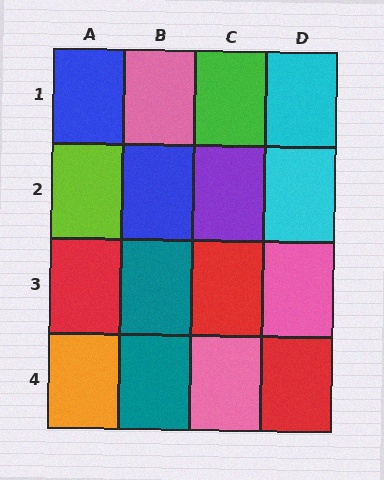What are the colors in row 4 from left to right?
Orange, teal, pink, red.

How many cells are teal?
2 cells are teal.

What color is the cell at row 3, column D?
Pink.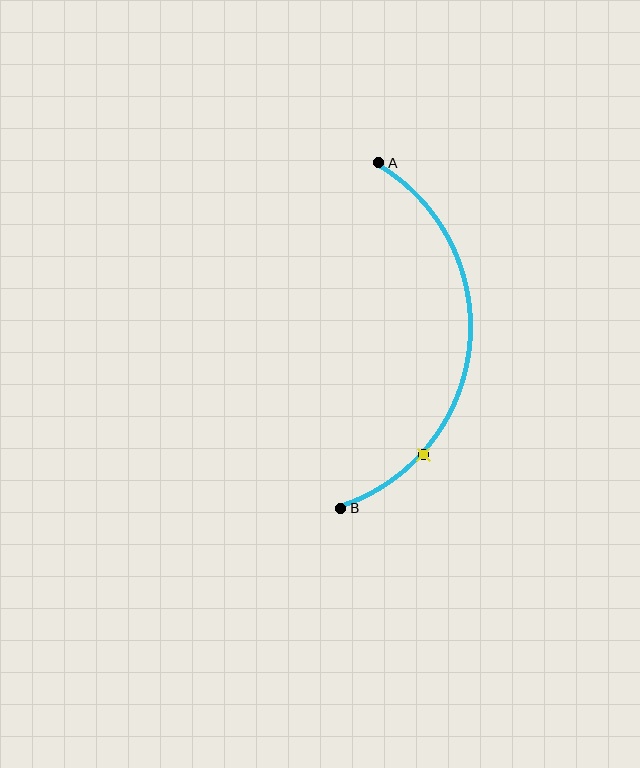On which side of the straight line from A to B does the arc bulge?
The arc bulges to the right of the straight line connecting A and B.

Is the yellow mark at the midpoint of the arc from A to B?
No. The yellow mark lies on the arc but is closer to endpoint B. The arc midpoint would be at the point on the curve equidistant along the arc from both A and B.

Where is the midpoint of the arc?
The arc midpoint is the point on the curve farthest from the straight line joining A and B. It sits to the right of that line.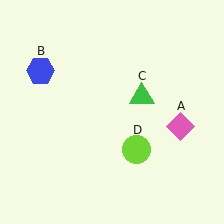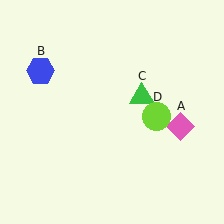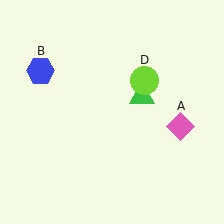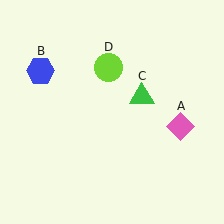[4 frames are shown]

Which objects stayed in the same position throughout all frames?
Pink diamond (object A) and blue hexagon (object B) and green triangle (object C) remained stationary.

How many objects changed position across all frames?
1 object changed position: lime circle (object D).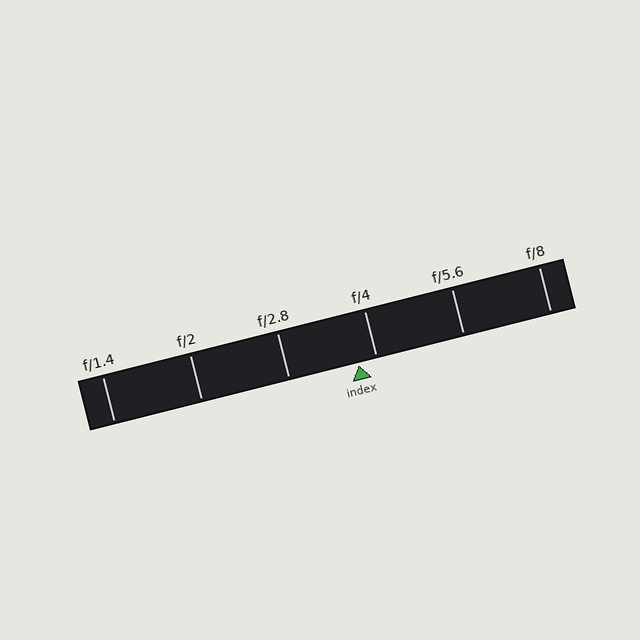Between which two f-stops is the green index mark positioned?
The index mark is between f/2.8 and f/4.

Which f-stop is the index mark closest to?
The index mark is closest to f/4.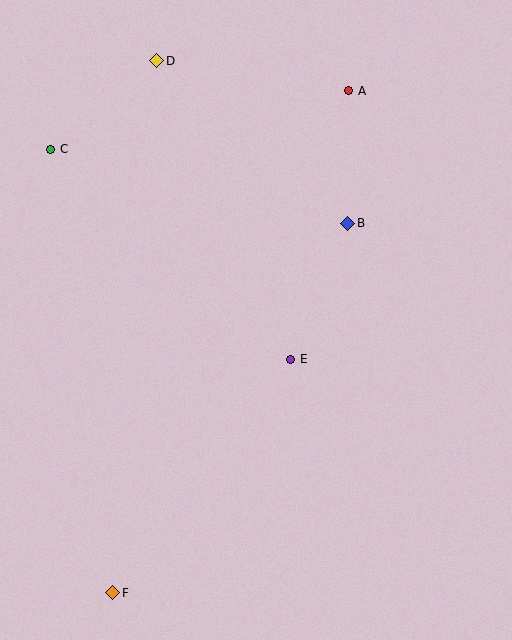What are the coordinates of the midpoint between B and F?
The midpoint between B and F is at (230, 408).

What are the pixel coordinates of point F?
Point F is at (113, 593).